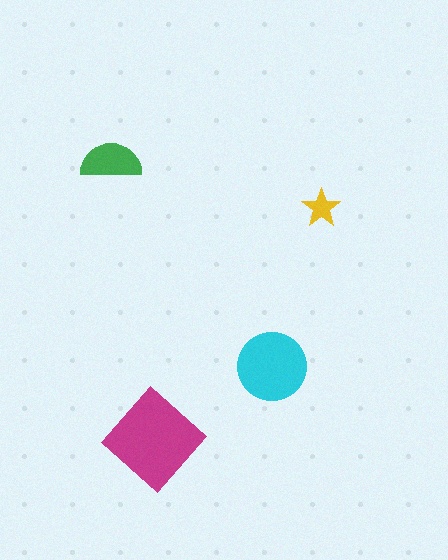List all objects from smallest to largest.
The yellow star, the green semicircle, the cyan circle, the magenta diamond.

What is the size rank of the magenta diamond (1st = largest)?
1st.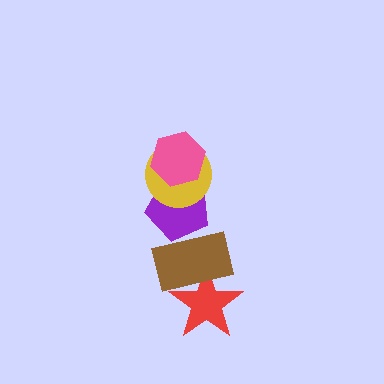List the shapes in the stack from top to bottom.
From top to bottom: the pink hexagon, the yellow circle, the purple pentagon, the brown rectangle, the red star.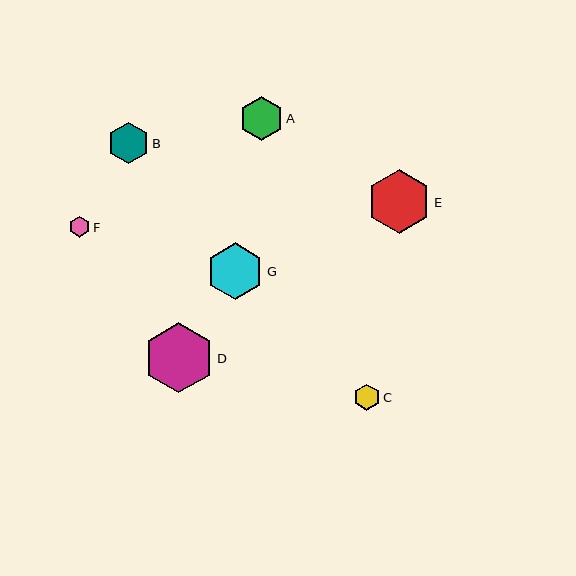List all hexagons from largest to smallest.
From largest to smallest: D, E, G, A, B, C, F.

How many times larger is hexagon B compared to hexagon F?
Hexagon B is approximately 1.9 times the size of hexagon F.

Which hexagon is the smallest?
Hexagon F is the smallest with a size of approximately 21 pixels.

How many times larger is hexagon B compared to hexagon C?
Hexagon B is approximately 1.6 times the size of hexagon C.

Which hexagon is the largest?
Hexagon D is the largest with a size of approximately 70 pixels.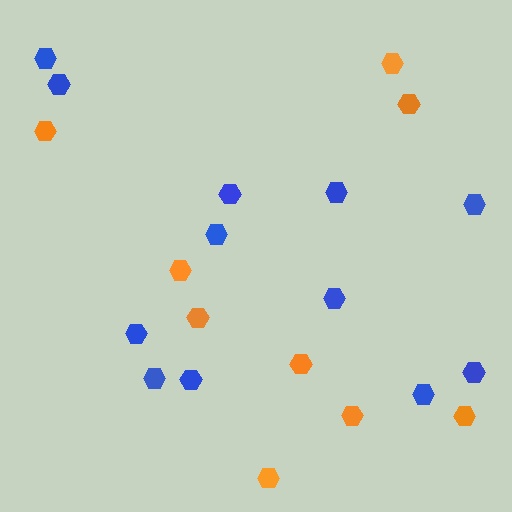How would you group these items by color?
There are 2 groups: one group of blue hexagons (12) and one group of orange hexagons (9).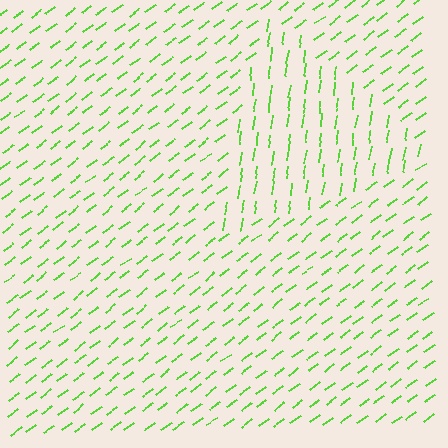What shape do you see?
I see a triangle.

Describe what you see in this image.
The image is filled with small lime line segments. A triangle region in the image has lines oriented differently from the surrounding lines, creating a visible texture boundary.